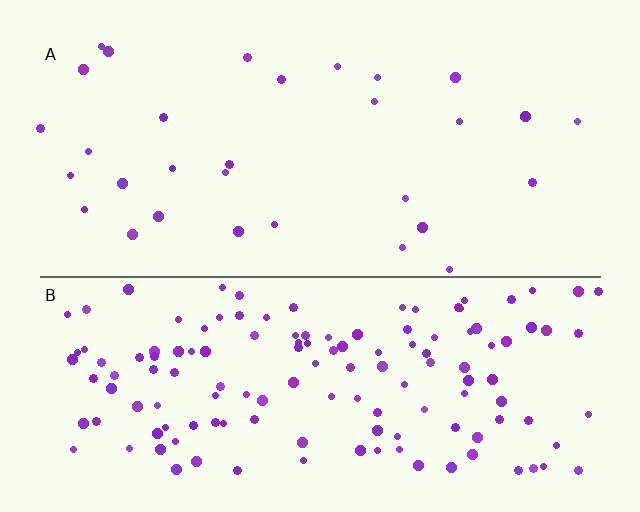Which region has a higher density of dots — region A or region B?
B (the bottom).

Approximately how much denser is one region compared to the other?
Approximately 4.6× — region B over region A.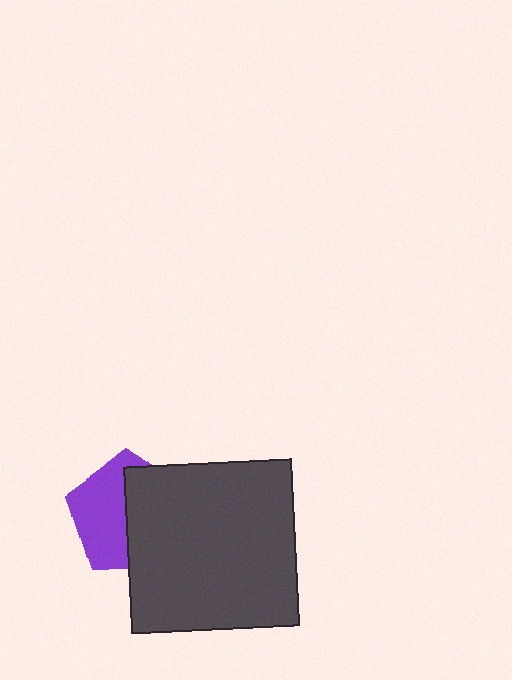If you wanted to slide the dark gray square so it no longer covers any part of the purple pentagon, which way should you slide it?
Slide it right — that is the most direct way to separate the two shapes.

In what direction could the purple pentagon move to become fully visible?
The purple pentagon could move left. That would shift it out from behind the dark gray square entirely.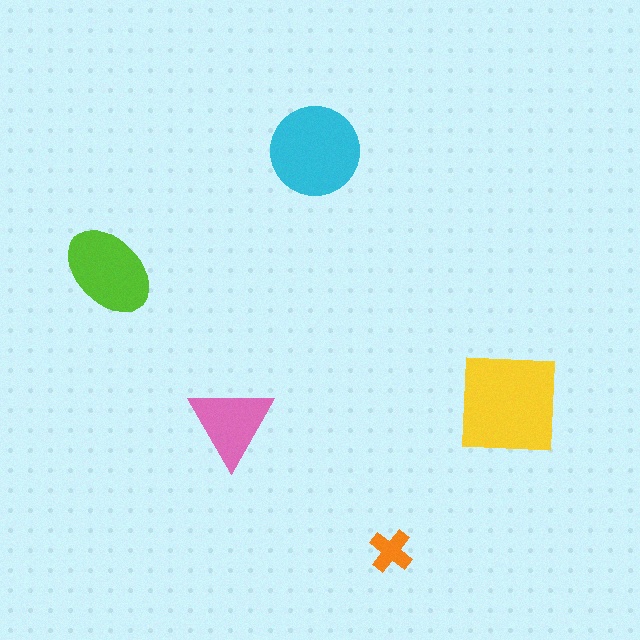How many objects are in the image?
There are 5 objects in the image.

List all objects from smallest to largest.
The orange cross, the pink triangle, the lime ellipse, the cyan circle, the yellow square.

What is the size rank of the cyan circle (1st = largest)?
2nd.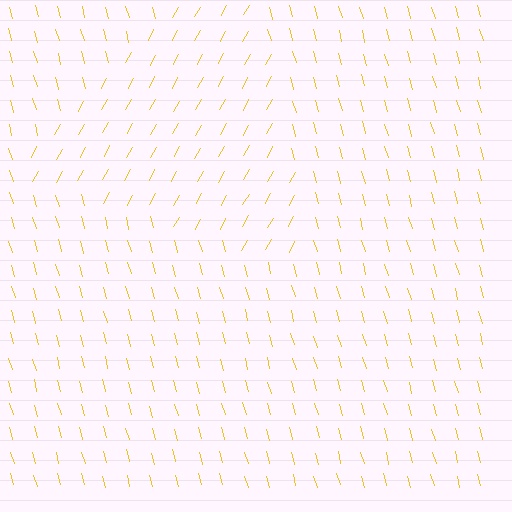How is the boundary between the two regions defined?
The boundary is defined purely by a change in line orientation (approximately 45 degrees difference). All lines are the same color and thickness.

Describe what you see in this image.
The image is filled with small yellow line segments. A triangle region in the image has lines oriented differently from the surrounding lines, creating a visible texture boundary.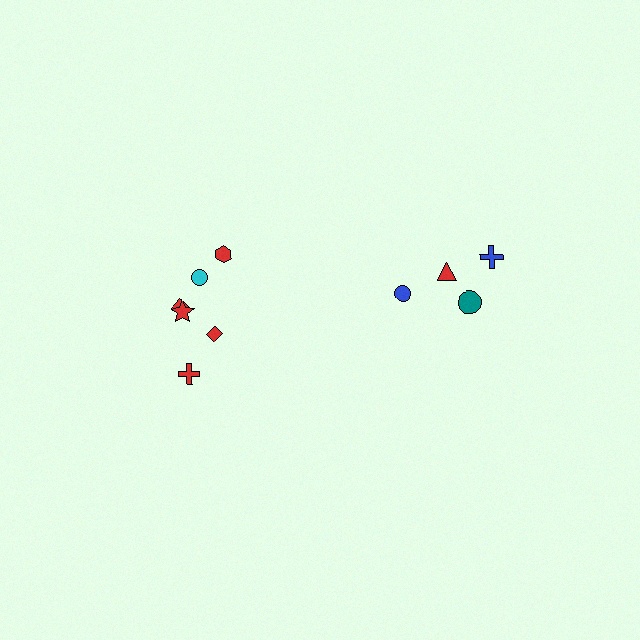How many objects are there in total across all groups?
There are 10 objects.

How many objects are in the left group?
There are 6 objects.